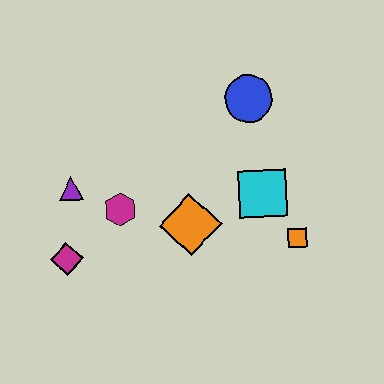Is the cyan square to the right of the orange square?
No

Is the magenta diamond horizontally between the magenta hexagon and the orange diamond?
No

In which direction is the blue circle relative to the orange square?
The blue circle is above the orange square.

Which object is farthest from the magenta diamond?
The blue circle is farthest from the magenta diamond.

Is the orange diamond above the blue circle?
No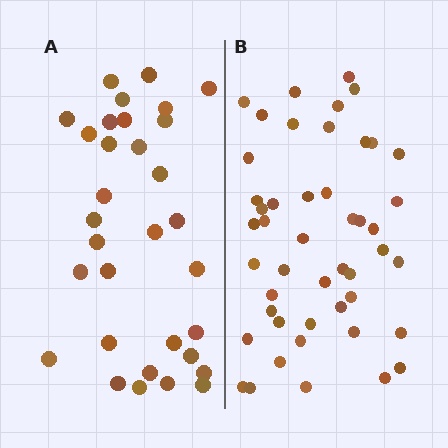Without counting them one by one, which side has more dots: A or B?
Region B (the right region) has more dots.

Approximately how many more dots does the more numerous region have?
Region B has approximately 15 more dots than region A.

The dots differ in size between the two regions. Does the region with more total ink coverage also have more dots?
No. Region A has more total ink coverage because its dots are larger, but region B actually contains more individual dots. Total area can be misleading — the number of items is what matters here.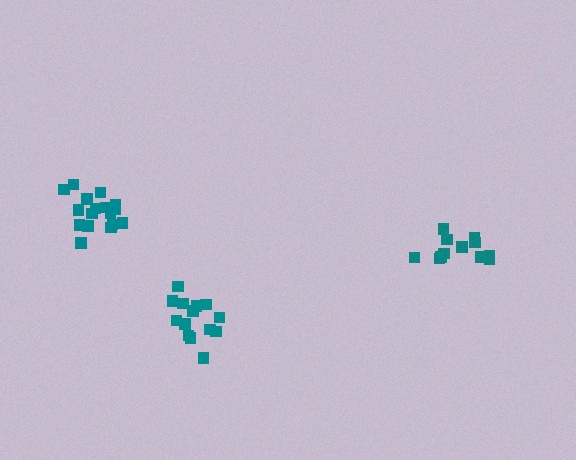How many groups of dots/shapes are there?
There are 3 groups.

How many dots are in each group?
Group 1: 12 dots, Group 2: 17 dots, Group 3: 14 dots (43 total).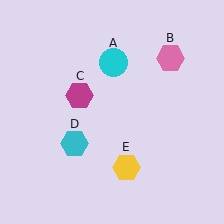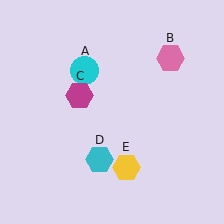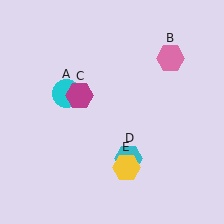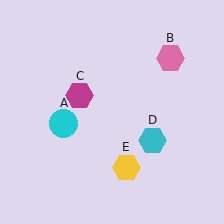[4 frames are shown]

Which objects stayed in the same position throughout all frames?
Pink hexagon (object B) and magenta hexagon (object C) and yellow hexagon (object E) remained stationary.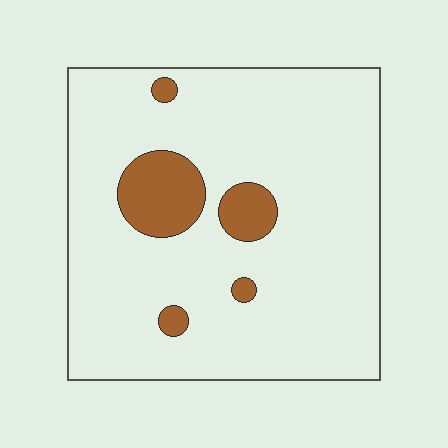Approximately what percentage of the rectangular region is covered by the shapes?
Approximately 10%.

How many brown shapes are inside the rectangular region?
5.